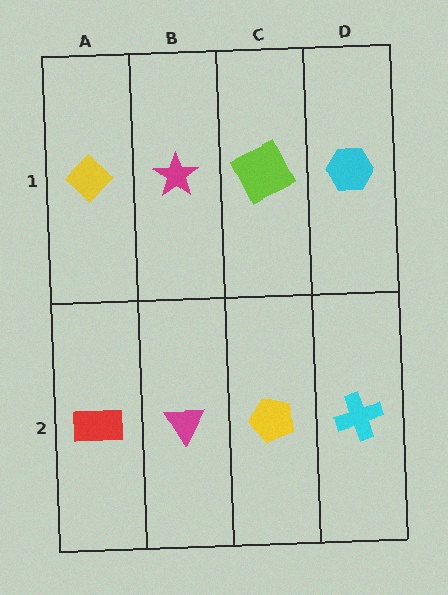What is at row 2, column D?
A cyan cross.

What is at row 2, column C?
A yellow pentagon.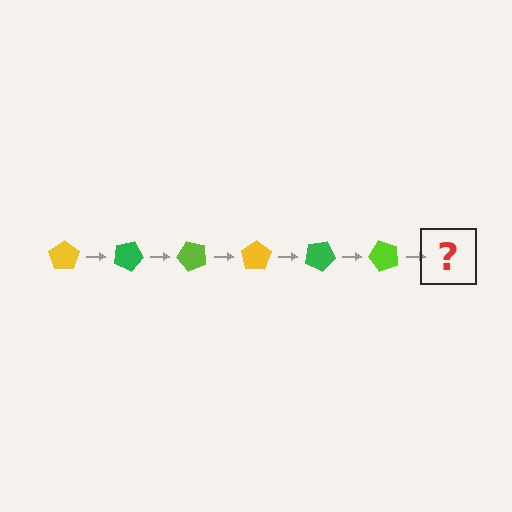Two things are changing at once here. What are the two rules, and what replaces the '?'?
The two rules are that it rotates 25 degrees each step and the color cycles through yellow, green, and lime. The '?' should be a yellow pentagon, rotated 150 degrees from the start.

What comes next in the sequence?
The next element should be a yellow pentagon, rotated 150 degrees from the start.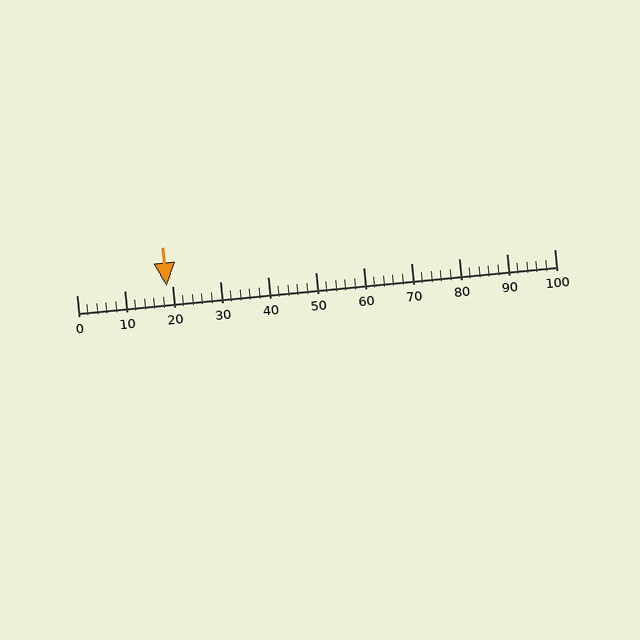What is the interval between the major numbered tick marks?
The major tick marks are spaced 10 units apart.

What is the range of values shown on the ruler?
The ruler shows values from 0 to 100.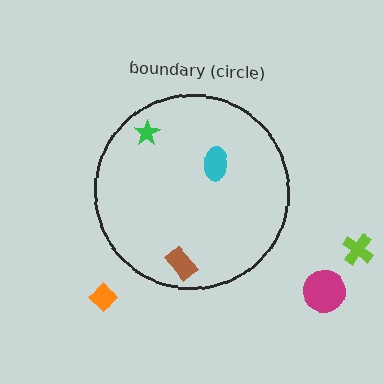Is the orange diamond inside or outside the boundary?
Outside.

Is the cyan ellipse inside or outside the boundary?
Inside.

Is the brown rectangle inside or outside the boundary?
Inside.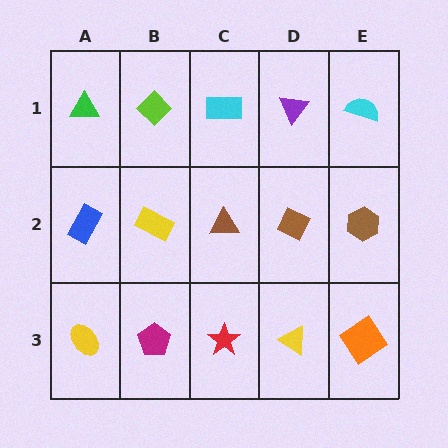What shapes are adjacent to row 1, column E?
A brown hexagon (row 2, column E), a purple triangle (row 1, column D).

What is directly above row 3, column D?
A brown diamond.